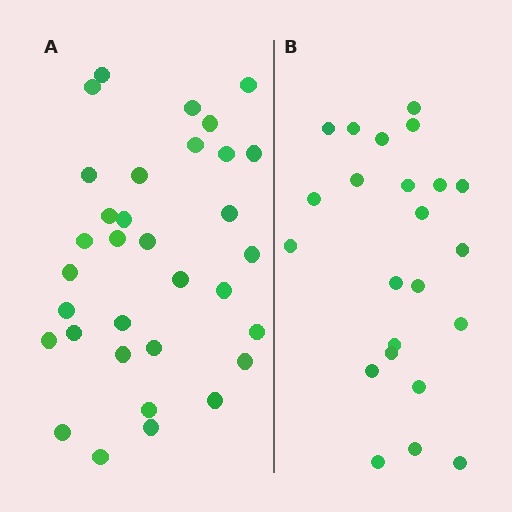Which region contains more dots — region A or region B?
Region A (the left region) has more dots.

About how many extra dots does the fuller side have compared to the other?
Region A has roughly 10 or so more dots than region B.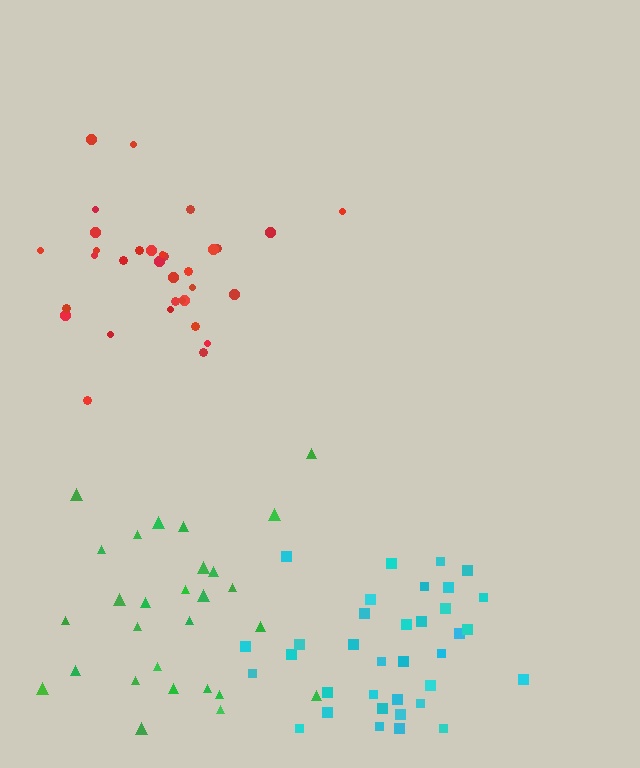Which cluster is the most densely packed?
Red.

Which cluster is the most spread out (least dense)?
Green.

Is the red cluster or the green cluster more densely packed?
Red.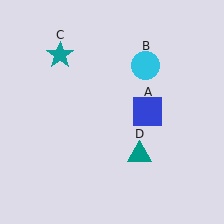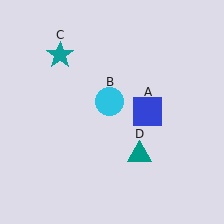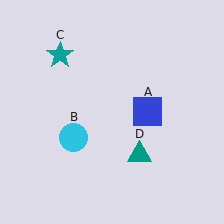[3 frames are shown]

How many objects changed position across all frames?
1 object changed position: cyan circle (object B).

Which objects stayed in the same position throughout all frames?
Blue square (object A) and teal star (object C) and teal triangle (object D) remained stationary.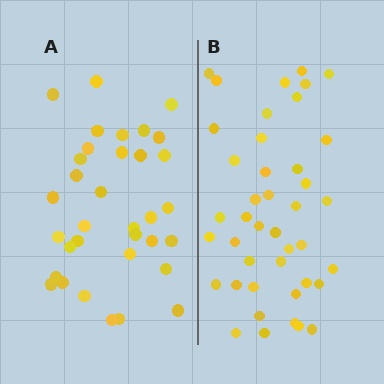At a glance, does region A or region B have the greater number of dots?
Region B (the right region) has more dots.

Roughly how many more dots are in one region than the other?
Region B has roughly 8 or so more dots than region A.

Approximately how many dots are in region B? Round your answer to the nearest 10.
About 40 dots. (The exact count is 42, which rounds to 40.)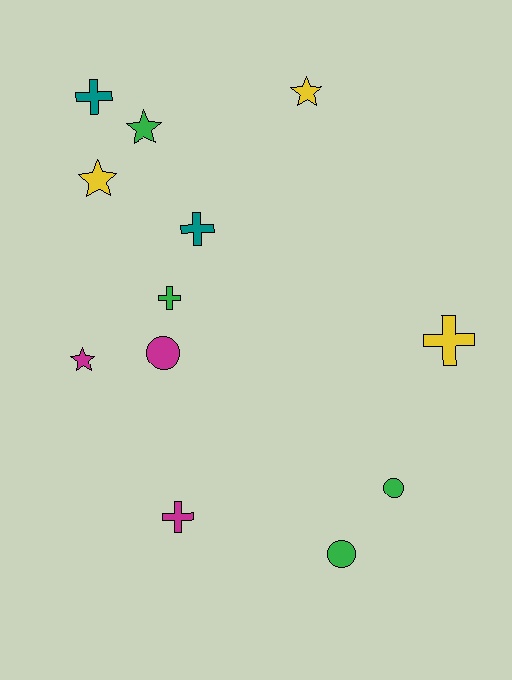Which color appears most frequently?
Green, with 4 objects.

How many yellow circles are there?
There are no yellow circles.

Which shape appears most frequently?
Cross, with 5 objects.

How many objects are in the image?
There are 12 objects.